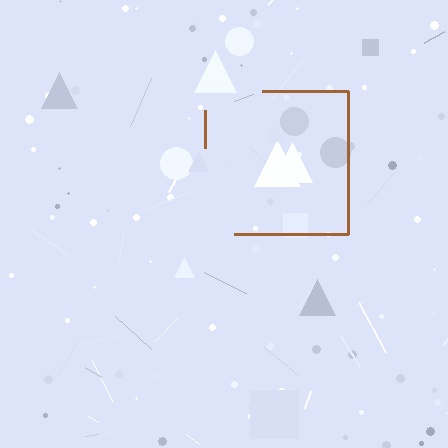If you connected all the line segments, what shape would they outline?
They would outline a square.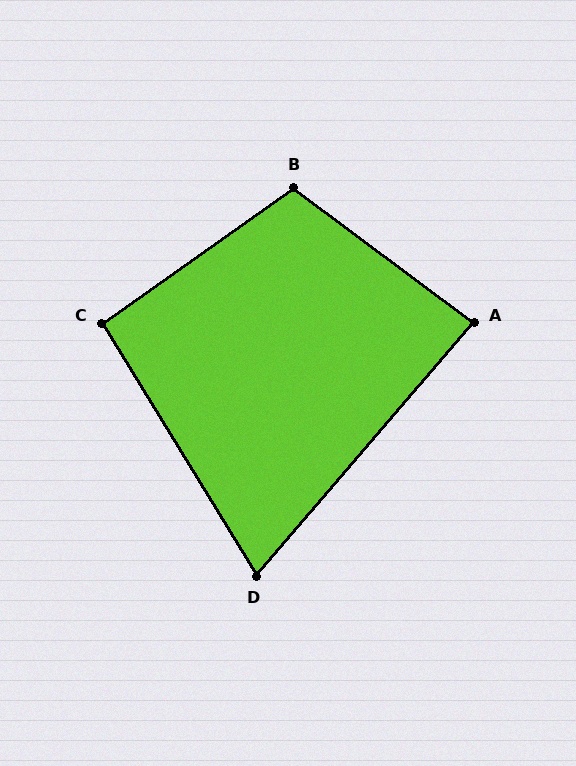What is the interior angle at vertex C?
Approximately 94 degrees (approximately right).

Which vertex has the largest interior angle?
B, at approximately 108 degrees.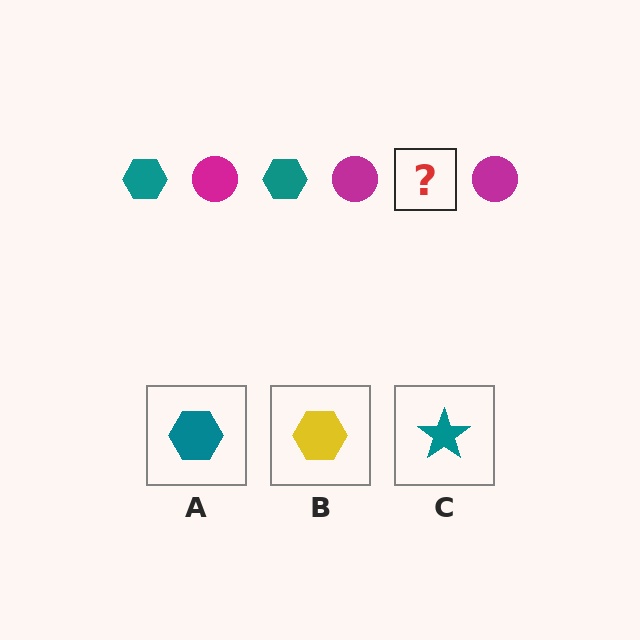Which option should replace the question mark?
Option A.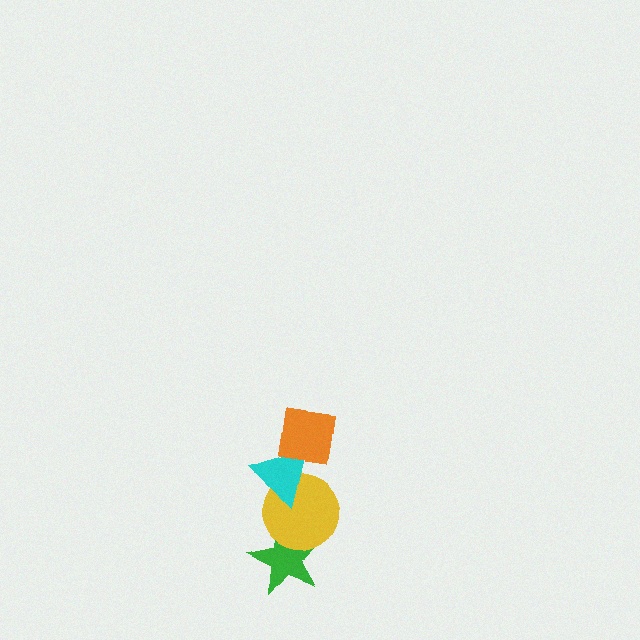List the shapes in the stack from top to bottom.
From top to bottom: the orange square, the cyan triangle, the yellow circle, the green star.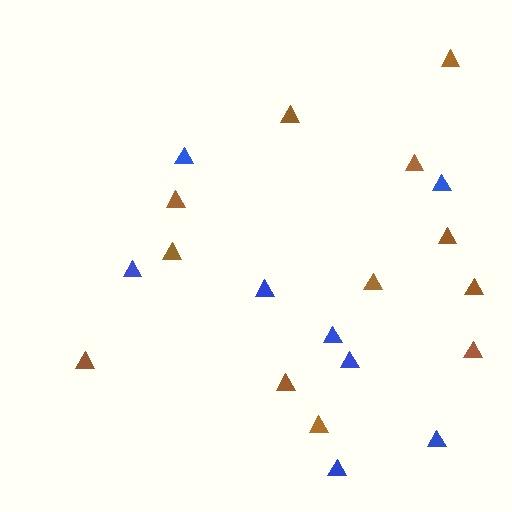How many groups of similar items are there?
There are 2 groups: one group of blue triangles (8) and one group of brown triangles (12).